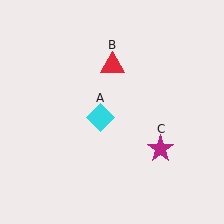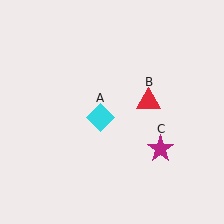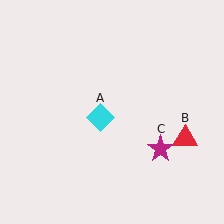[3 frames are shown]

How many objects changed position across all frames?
1 object changed position: red triangle (object B).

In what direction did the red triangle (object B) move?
The red triangle (object B) moved down and to the right.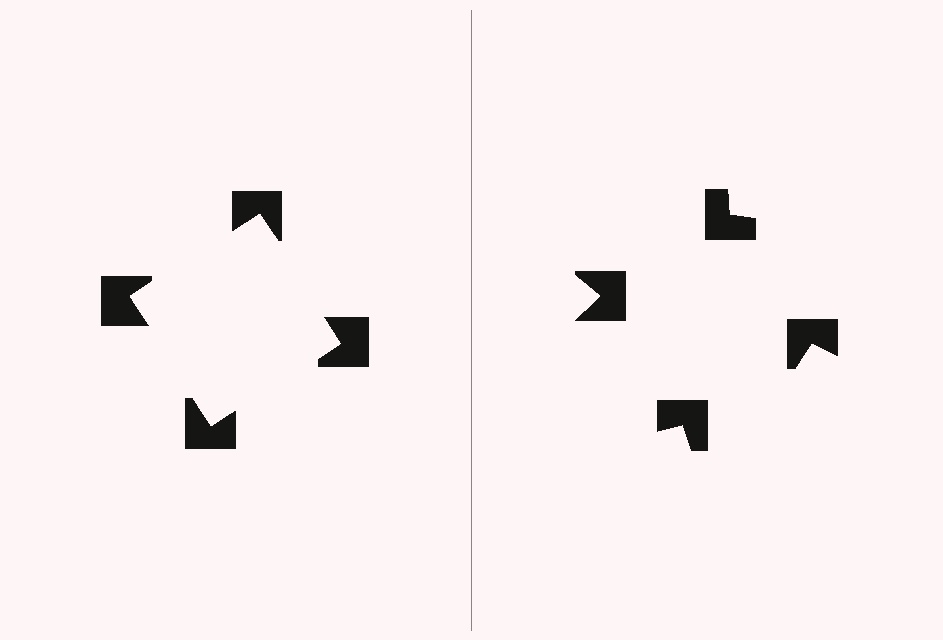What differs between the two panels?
The notched squares are positioned identically on both sides; only the wedge orientations differ. On the left they align to a square; on the right they are misaligned.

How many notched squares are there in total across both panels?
8 — 4 on each side.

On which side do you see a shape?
An illusory square appears on the left side. On the right side the wedge cuts are rotated, so no coherent shape forms.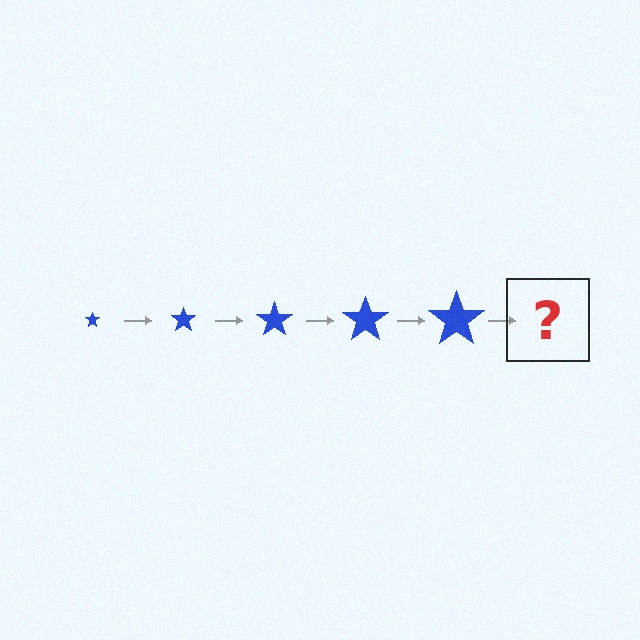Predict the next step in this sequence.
The next step is a blue star, larger than the previous one.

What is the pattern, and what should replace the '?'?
The pattern is that the star gets progressively larger each step. The '?' should be a blue star, larger than the previous one.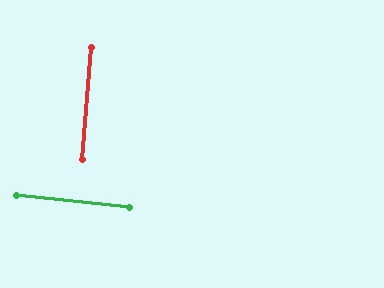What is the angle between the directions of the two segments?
Approximately 89 degrees.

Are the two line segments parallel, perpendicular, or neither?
Perpendicular — they meet at approximately 89°.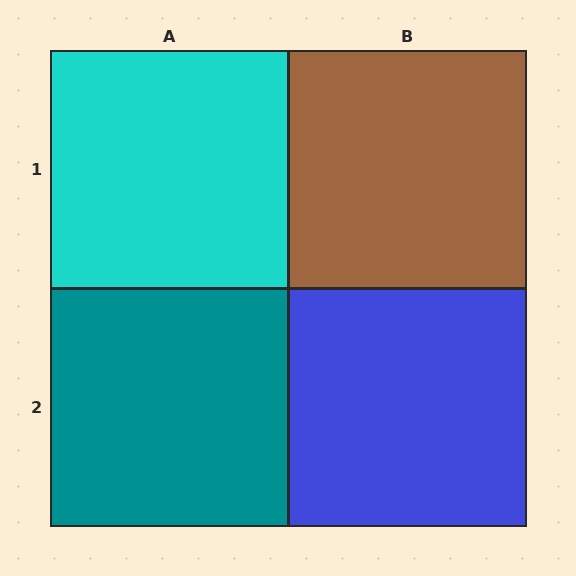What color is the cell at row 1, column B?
Brown.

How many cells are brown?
1 cell is brown.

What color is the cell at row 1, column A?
Cyan.